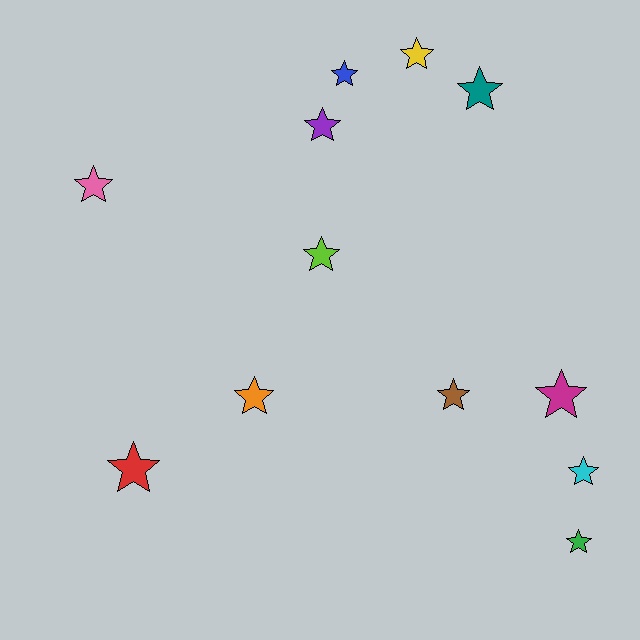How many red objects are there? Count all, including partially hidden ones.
There is 1 red object.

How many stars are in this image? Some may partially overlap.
There are 12 stars.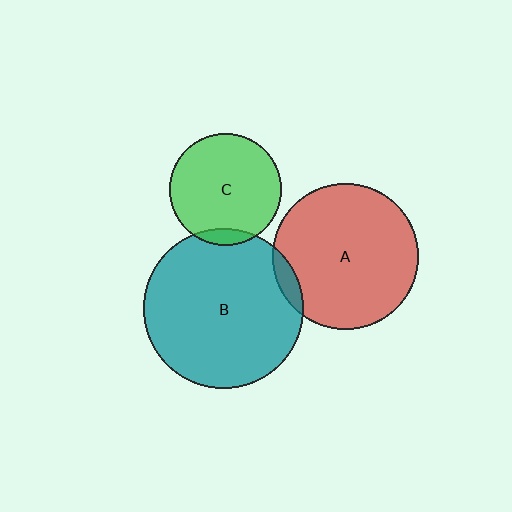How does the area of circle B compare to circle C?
Approximately 2.0 times.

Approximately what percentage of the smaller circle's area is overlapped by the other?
Approximately 5%.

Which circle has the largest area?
Circle B (teal).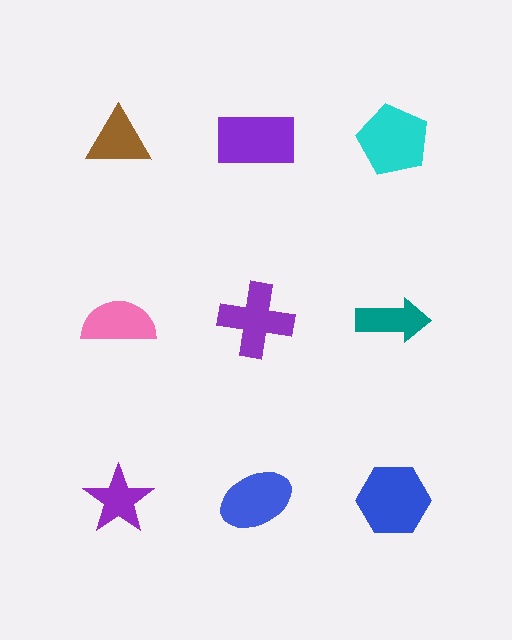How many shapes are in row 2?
3 shapes.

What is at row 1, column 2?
A purple rectangle.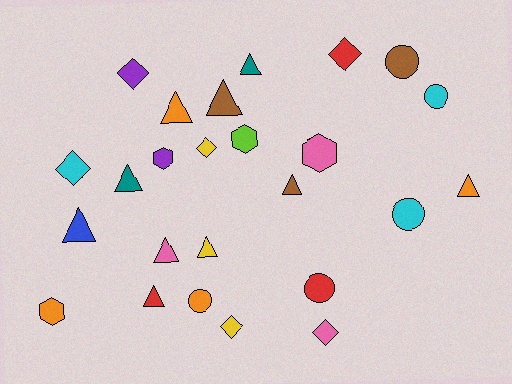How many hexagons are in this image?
There are 4 hexagons.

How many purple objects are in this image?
There are 2 purple objects.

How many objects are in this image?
There are 25 objects.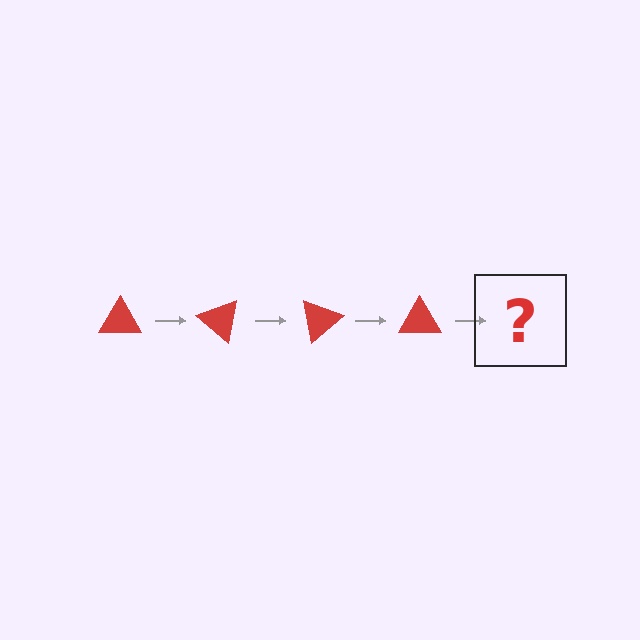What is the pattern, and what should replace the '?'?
The pattern is that the triangle rotates 40 degrees each step. The '?' should be a red triangle rotated 160 degrees.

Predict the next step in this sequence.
The next step is a red triangle rotated 160 degrees.